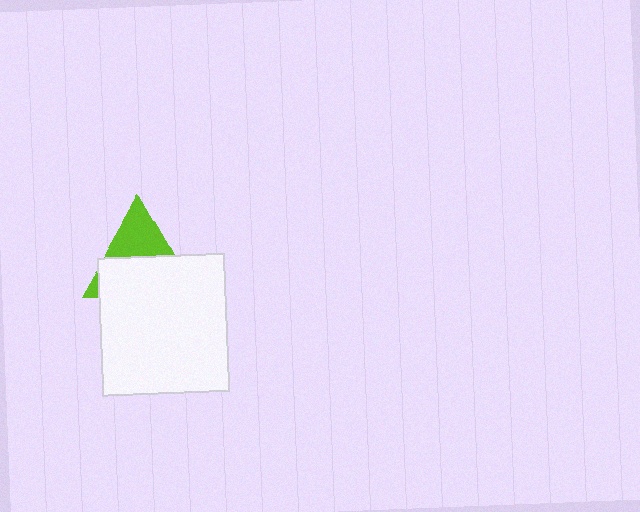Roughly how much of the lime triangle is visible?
A small part of it is visible (roughly 42%).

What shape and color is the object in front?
The object in front is a white rectangle.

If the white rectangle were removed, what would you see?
You would see the complete lime triangle.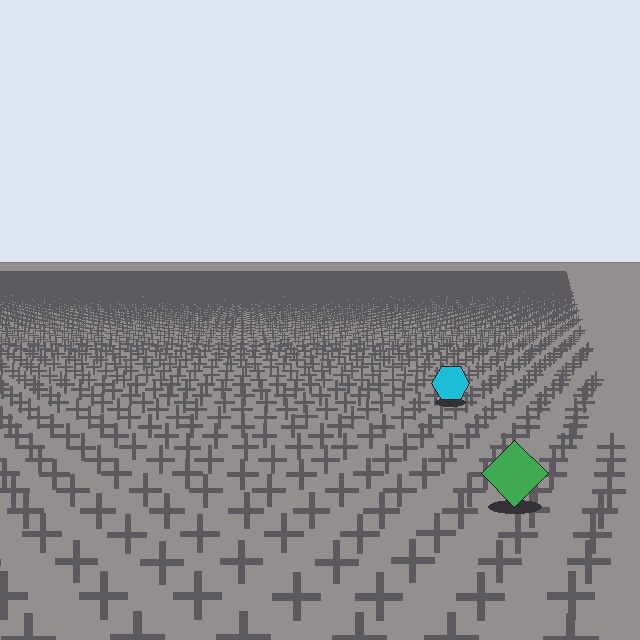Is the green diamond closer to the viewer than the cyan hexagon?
Yes. The green diamond is closer — you can tell from the texture gradient: the ground texture is coarser near it.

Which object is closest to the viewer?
The green diamond is closest. The texture marks near it are larger and more spread out.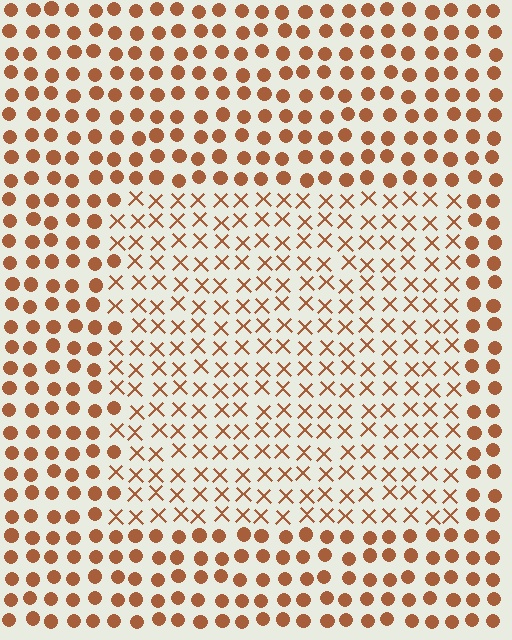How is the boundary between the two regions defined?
The boundary is defined by a change in element shape: X marks inside vs. circles outside. All elements share the same color and spacing.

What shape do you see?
I see a rectangle.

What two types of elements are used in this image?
The image uses X marks inside the rectangle region and circles outside it.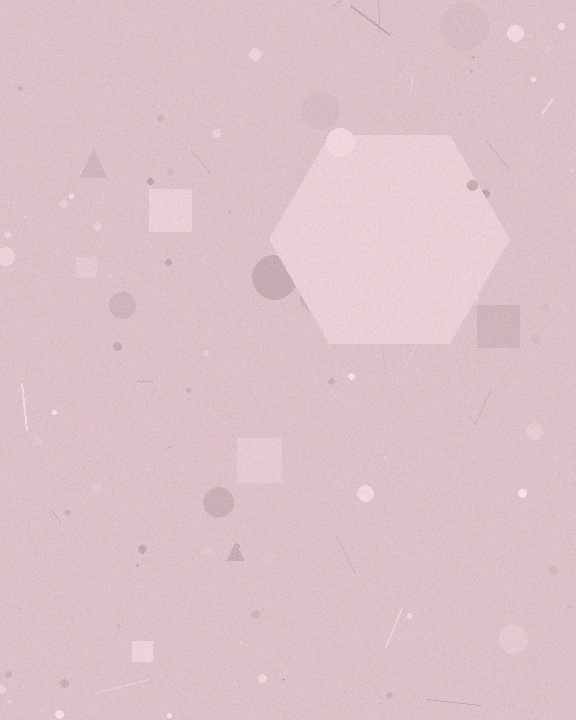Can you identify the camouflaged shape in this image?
The camouflaged shape is a hexagon.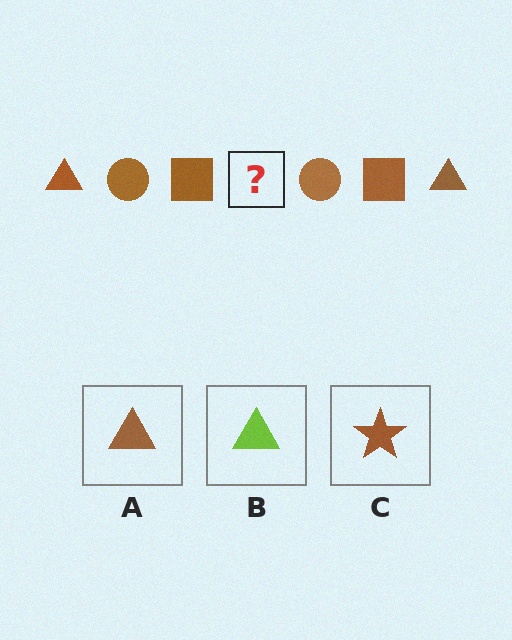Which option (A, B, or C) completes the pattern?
A.